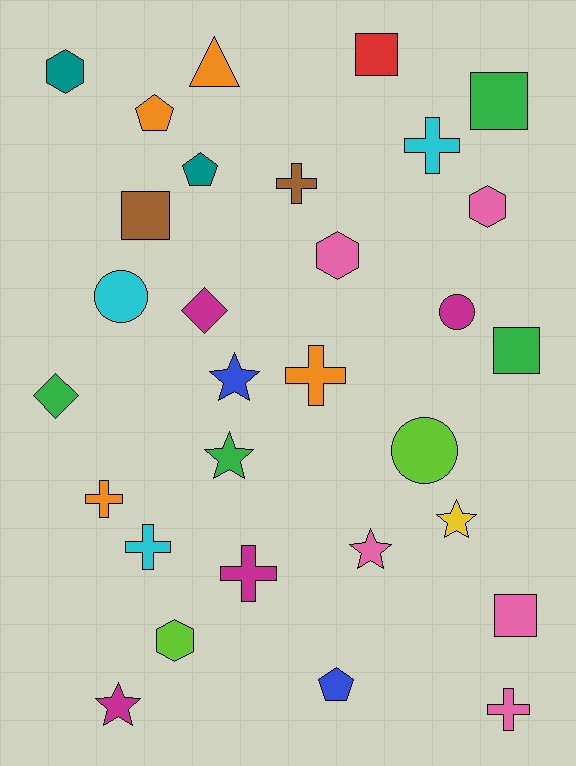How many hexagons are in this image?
There are 4 hexagons.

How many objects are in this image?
There are 30 objects.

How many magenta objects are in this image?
There are 4 magenta objects.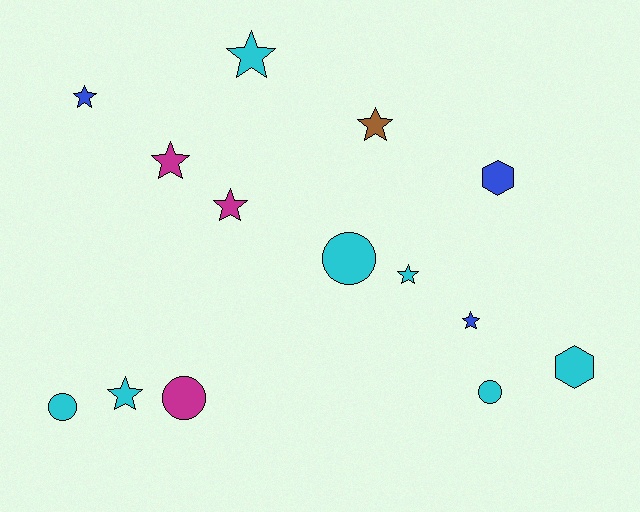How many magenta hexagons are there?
There are no magenta hexagons.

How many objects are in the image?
There are 14 objects.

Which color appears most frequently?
Cyan, with 7 objects.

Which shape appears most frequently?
Star, with 8 objects.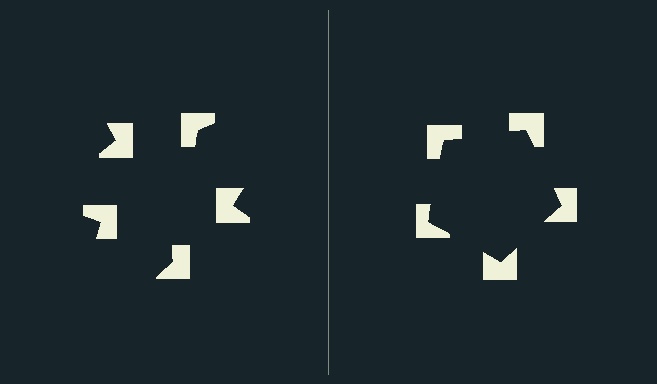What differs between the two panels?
The notched squares are positioned identically on both sides; only the wedge orientations differ. On the right they align to a pentagon; on the left they are misaligned.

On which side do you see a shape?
An illusory pentagon appears on the right side. On the left side the wedge cuts are rotated, so no coherent shape forms.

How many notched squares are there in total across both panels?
10 — 5 on each side.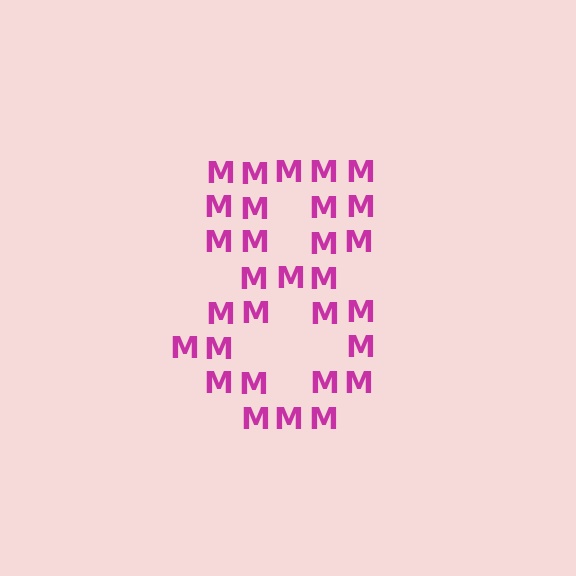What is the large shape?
The large shape is the digit 8.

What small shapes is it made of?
It is made of small letter M's.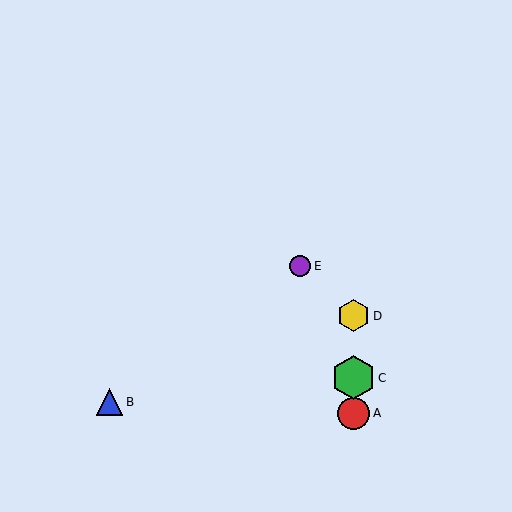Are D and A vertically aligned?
Yes, both are at x≈354.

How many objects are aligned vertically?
3 objects (A, C, D) are aligned vertically.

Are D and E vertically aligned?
No, D is at x≈354 and E is at x≈300.